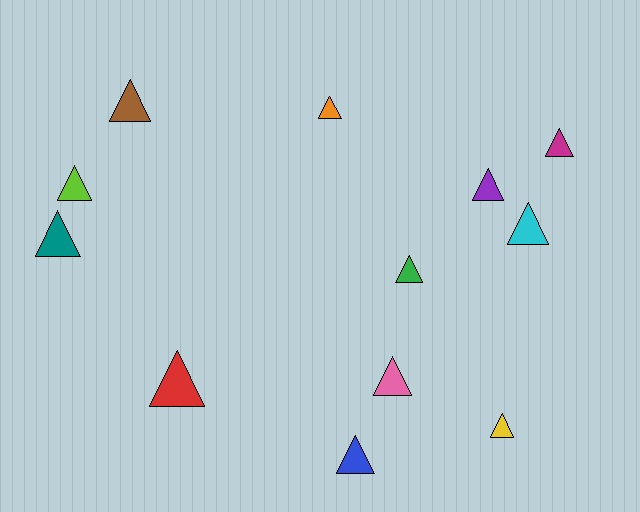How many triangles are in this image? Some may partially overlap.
There are 12 triangles.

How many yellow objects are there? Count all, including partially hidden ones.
There is 1 yellow object.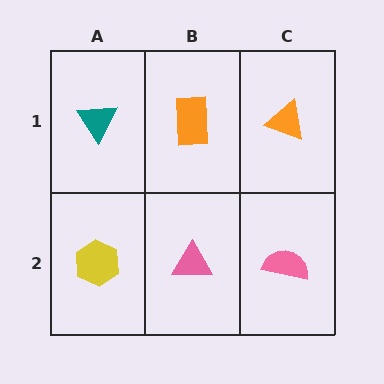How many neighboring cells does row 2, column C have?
2.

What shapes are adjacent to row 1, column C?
A pink semicircle (row 2, column C), an orange rectangle (row 1, column B).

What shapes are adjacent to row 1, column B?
A pink triangle (row 2, column B), a teal triangle (row 1, column A), an orange triangle (row 1, column C).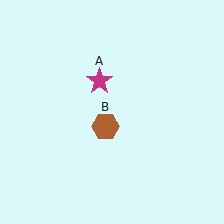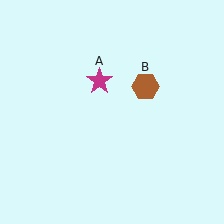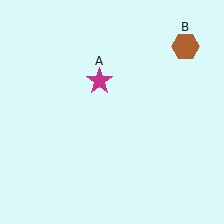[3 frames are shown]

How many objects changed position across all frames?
1 object changed position: brown hexagon (object B).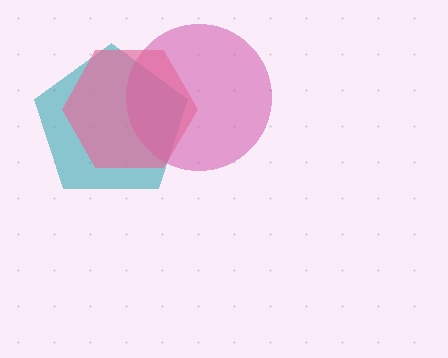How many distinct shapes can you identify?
There are 3 distinct shapes: a teal pentagon, a magenta circle, a pink hexagon.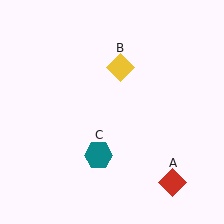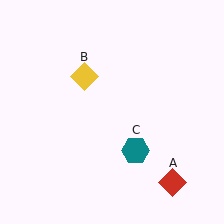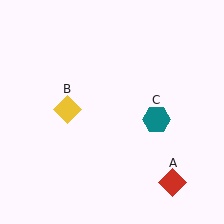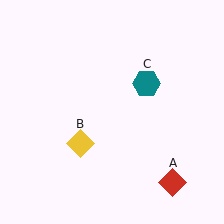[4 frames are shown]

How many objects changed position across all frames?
2 objects changed position: yellow diamond (object B), teal hexagon (object C).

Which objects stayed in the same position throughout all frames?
Red diamond (object A) remained stationary.